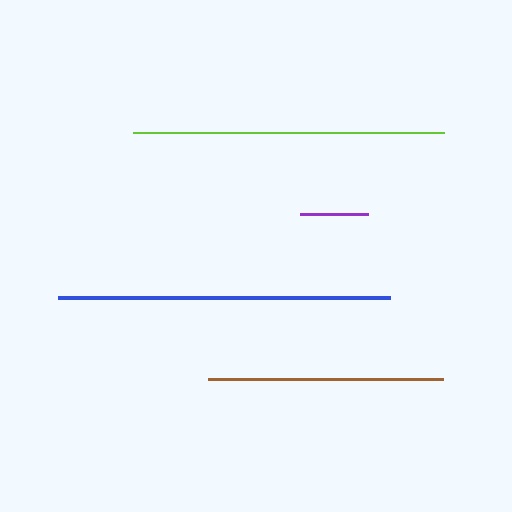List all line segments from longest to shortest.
From longest to shortest: blue, lime, brown, purple.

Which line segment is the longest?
The blue line is the longest at approximately 332 pixels.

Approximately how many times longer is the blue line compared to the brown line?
The blue line is approximately 1.4 times the length of the brown line.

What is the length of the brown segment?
The brown segment is approximately 236 pixels long.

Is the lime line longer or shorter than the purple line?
The lime line is longer than the purple line.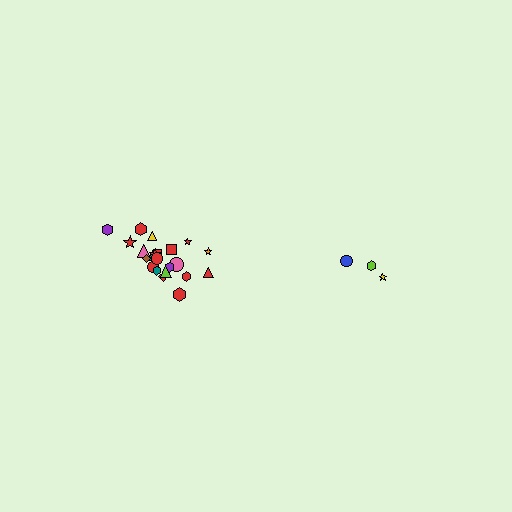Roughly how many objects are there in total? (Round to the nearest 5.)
Roughly 25 objects in total.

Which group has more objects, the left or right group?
The left group.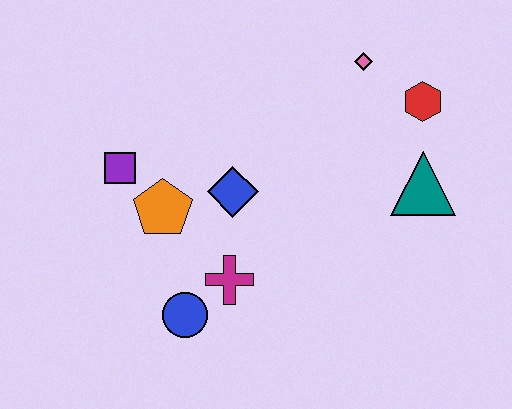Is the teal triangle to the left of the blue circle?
No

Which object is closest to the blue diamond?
The orange pentagon is closest to the blue diamond.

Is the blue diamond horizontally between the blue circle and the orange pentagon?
No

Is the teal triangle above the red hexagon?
No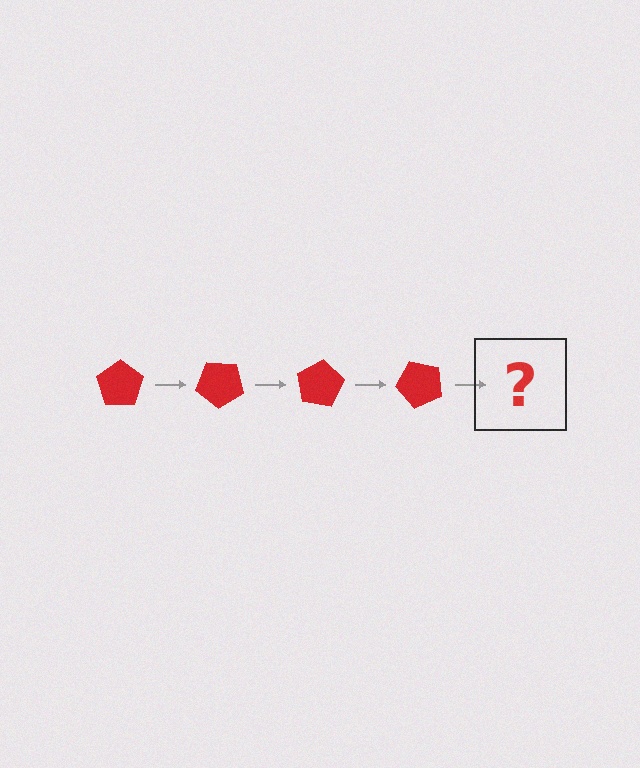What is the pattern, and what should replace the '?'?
The pattern is that the pentagon rotates 40 degrees each step. The '?' should be a red pentagon rotated 160 degrees.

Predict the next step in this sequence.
The next step is a red pentagon rotated 160 degrees.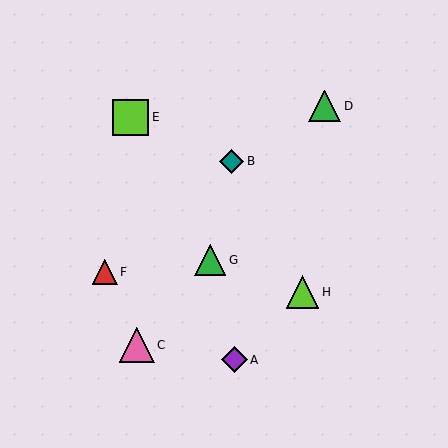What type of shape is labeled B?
Shape B is a teal diamond.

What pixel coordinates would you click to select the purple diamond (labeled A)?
Click at (234, 360) to select the purple diamond A.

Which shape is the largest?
The lime square (labeled E) is the largest.